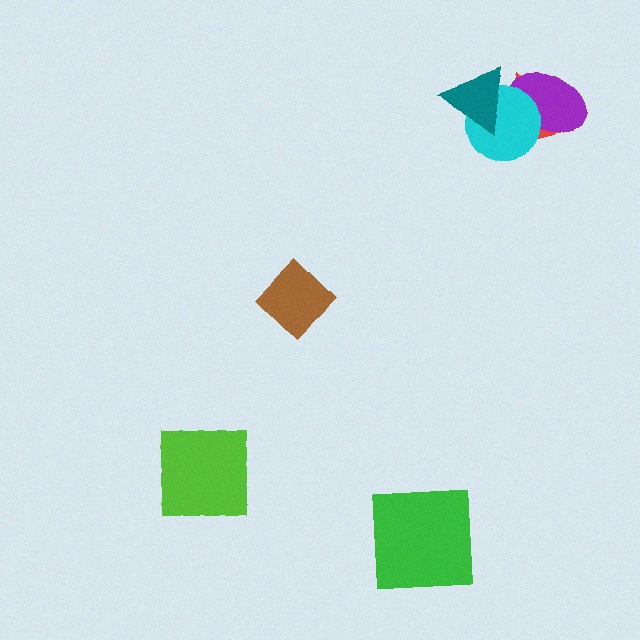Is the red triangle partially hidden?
Yes, it is partially covered by another shape.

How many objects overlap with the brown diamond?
0 objects overlap with the brown diamond.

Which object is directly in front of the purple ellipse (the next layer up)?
The cyan circle is directly in front of the purple ellipse.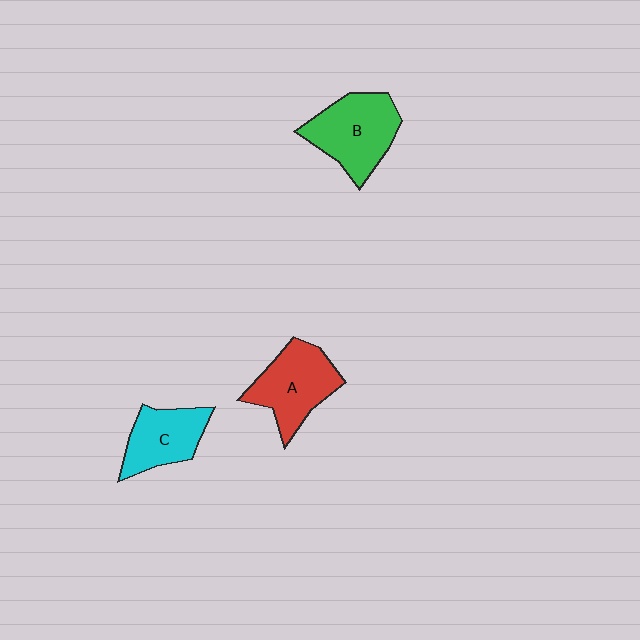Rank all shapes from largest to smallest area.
From largest to smallest: B (green), A (red), C (cyan).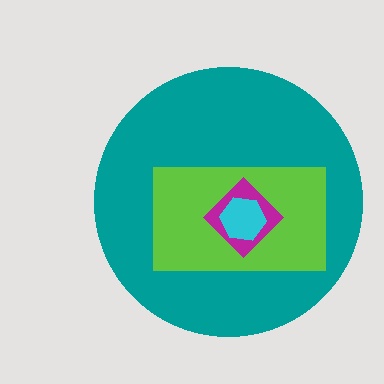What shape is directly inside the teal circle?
The lime rectangle.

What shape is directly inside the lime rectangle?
The magenta diamond.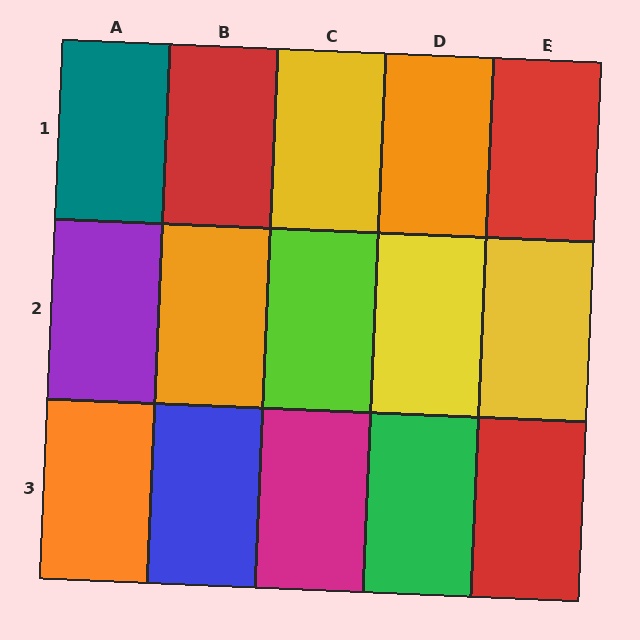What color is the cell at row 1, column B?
Red.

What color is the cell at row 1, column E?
Red.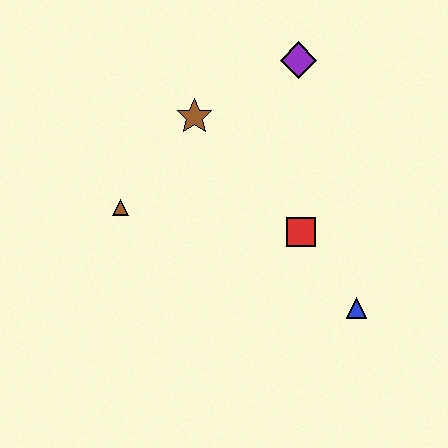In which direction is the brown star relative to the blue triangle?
The brown star is above the blue triangle.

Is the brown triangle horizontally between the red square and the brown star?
No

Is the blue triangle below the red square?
Yes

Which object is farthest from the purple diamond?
The blue triangle is farthest from the purple diamond.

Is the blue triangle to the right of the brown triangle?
Yes